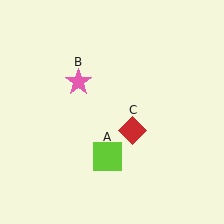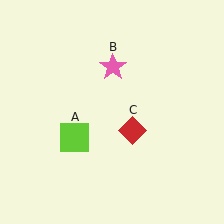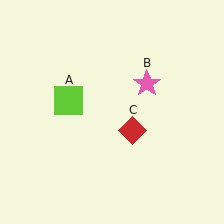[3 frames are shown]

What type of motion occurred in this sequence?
The lime square (object A), pink star (object B) rotated clockwise around the center of the scene.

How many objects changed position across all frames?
2 objects changed position: lime square (object A), pink star (object B).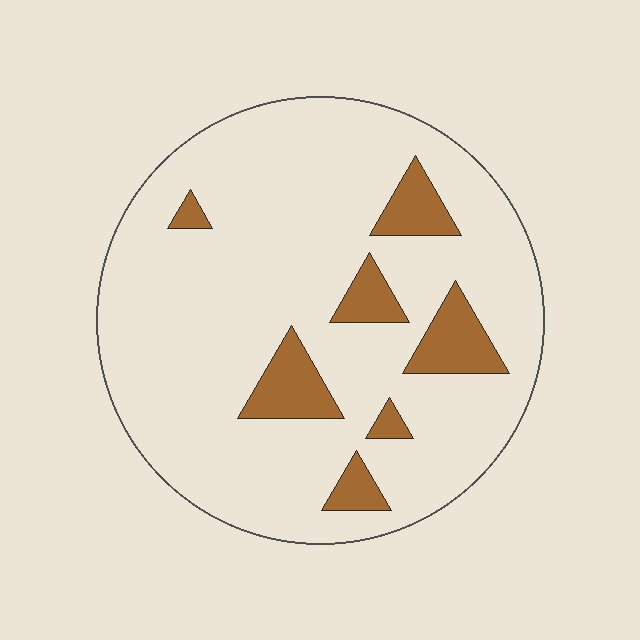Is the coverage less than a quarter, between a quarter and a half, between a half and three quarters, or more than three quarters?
Less than a quarter.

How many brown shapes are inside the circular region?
7.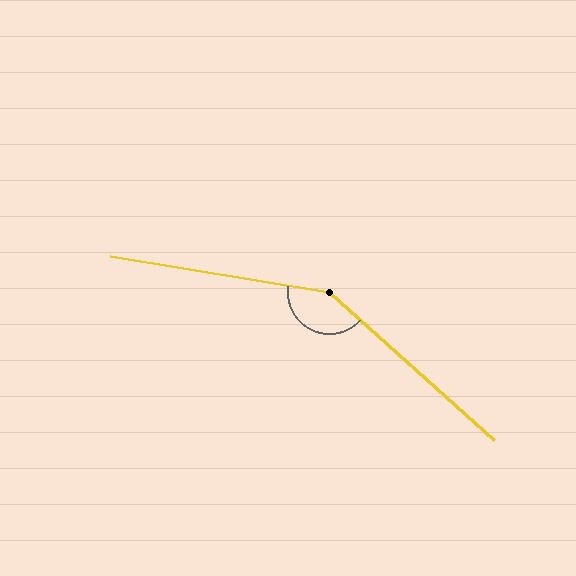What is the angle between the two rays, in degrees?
Approximately 148 degrees.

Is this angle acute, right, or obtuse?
It is obtuse.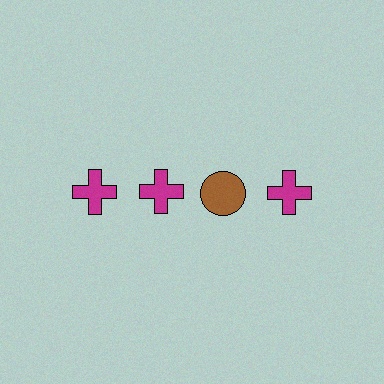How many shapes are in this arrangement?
There are 4 shapes arranged in a grid pattern.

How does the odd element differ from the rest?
It differs in both color (brown instead of magenta) and shape (circle instead of cross).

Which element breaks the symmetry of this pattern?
The brown circle in the top row, center column breaks the symmetry. All other shapes are magenta crosses.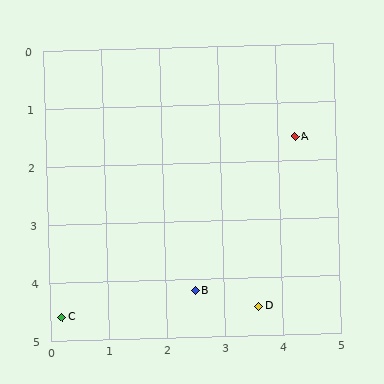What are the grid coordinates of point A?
Point A is at approximately (4.3, 1.6).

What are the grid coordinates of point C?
Point C is at approximately (0.2, 4.6).